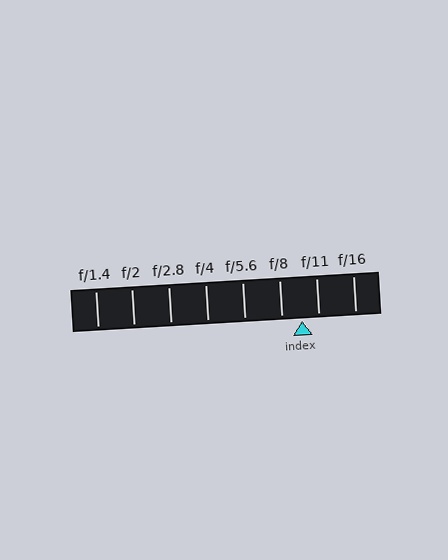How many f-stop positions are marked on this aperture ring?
There are 8 f-stop positions marked.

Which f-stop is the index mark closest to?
The index mark is closest to f/11.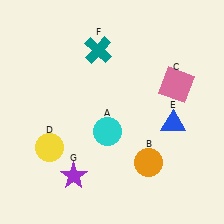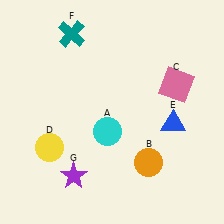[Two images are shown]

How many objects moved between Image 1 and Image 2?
1 object moved between the two images.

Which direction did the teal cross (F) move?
The teal cross (F) moved left.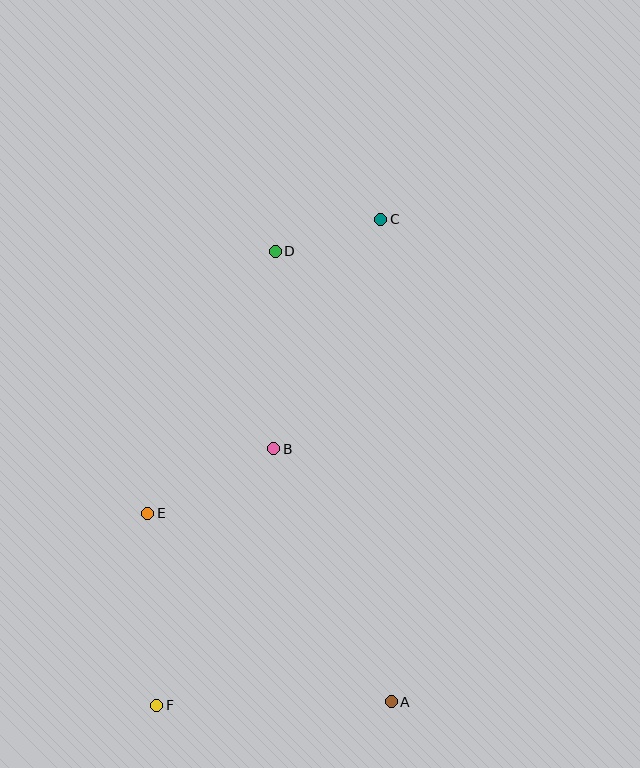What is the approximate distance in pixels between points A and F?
The distance between A and F is approximately 235 pixels.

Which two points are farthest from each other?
Points C and F are farthest from each other.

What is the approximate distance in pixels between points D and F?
The distance between D and F is approximately 469 pixels.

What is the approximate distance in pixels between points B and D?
The distance between B and D is approximately 197 pixels.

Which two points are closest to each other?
Points C and D are closest to each other.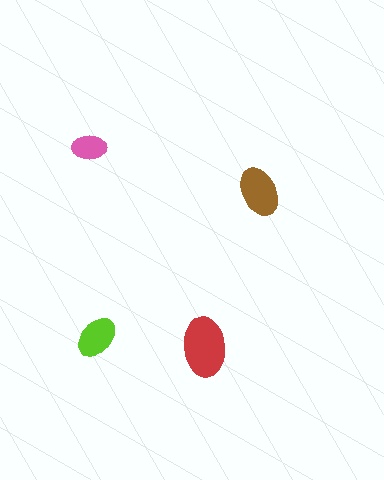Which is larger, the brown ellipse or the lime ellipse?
The brown one.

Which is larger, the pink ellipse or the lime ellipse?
The lime one.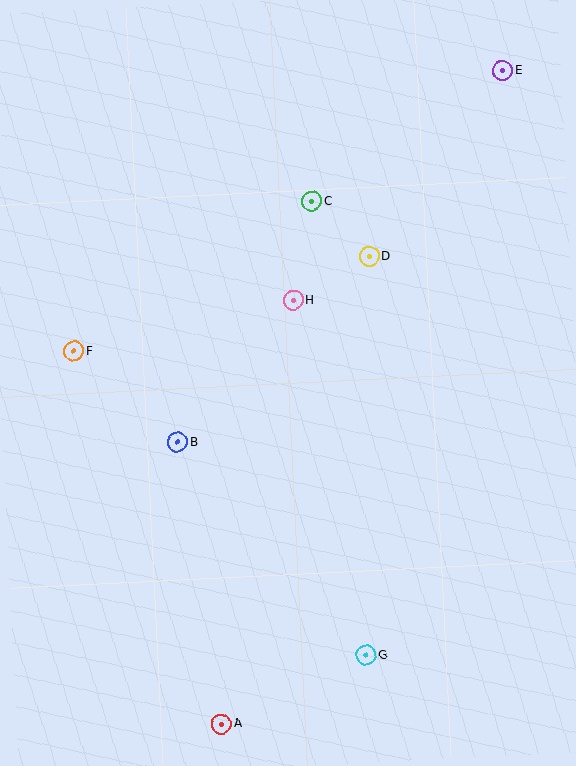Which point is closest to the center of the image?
Point H at (293, 300) is closest to the center.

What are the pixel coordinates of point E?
Point E is at (503, 71).